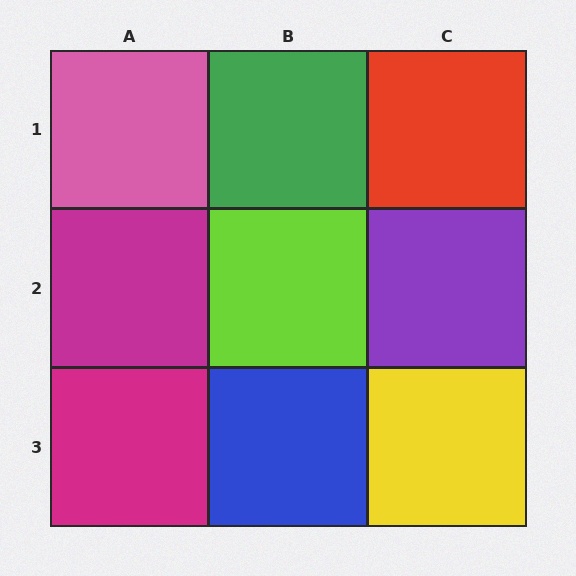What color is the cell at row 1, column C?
Red.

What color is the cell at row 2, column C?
Purple.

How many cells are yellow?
1 cell is yellow.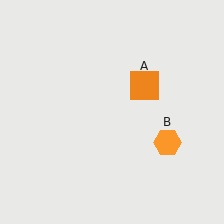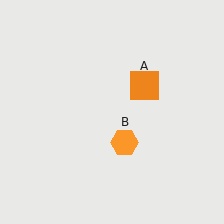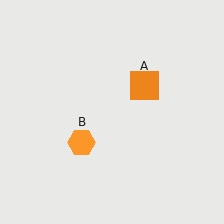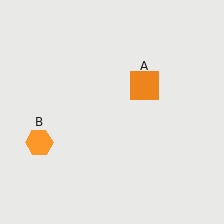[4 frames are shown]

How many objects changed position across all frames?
1 object changed position: orange hexagon (object B).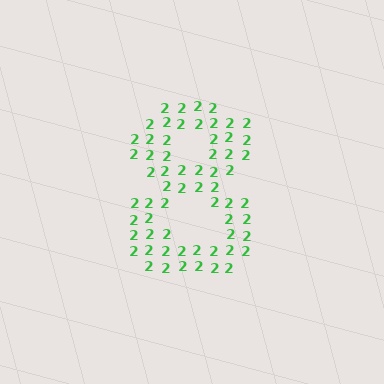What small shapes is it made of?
It is made of small digit 2's.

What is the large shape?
The large shape is the digit 8.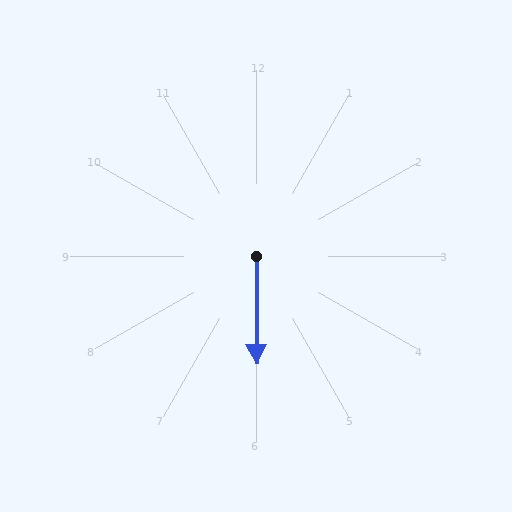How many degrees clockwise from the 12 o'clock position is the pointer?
Approximately 180 degrees.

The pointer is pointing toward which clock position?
Roughly 6 o'clock.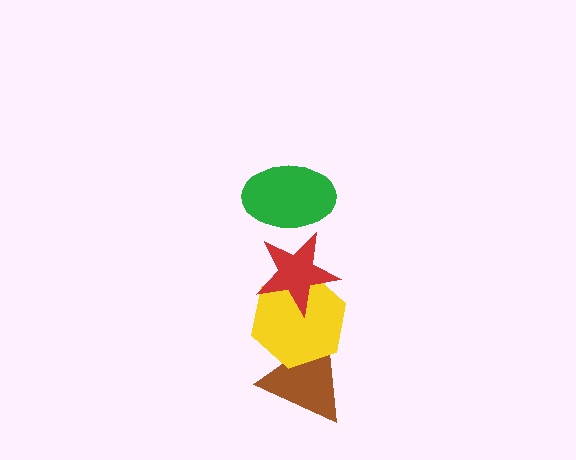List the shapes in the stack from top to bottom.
From top to bottom: the green ellipse, the red star, the yellow hexagon, the brown triangle.